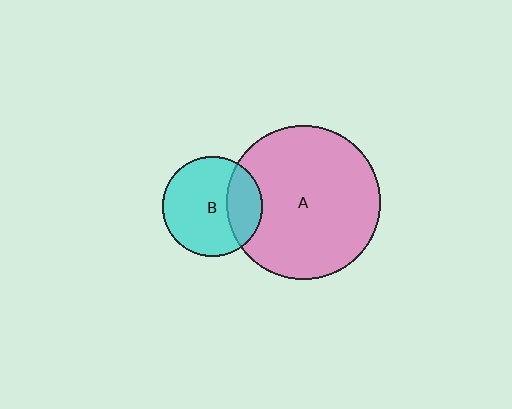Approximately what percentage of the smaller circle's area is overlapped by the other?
Approximately 25%.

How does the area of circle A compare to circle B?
Approximately 2.4 times.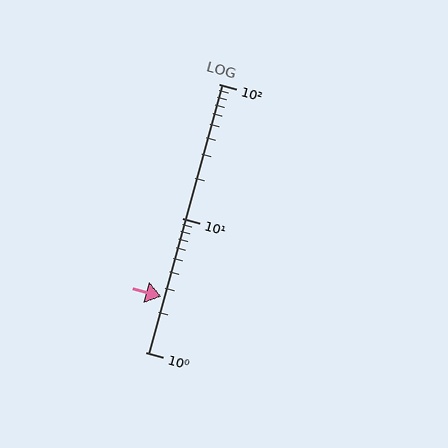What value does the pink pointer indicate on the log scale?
The pointer indicates approximately 2.6.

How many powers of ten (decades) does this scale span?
The scale spans 2 decades, from 1 to 100.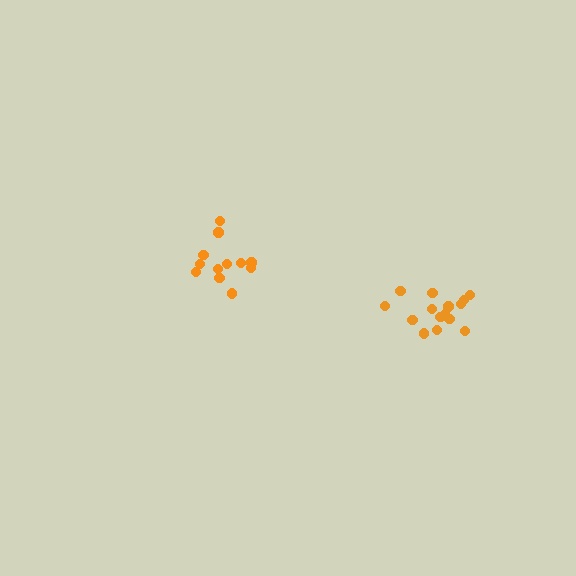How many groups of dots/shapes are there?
There are 2 groups.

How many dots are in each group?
Group 1: 15 dots, Group 2: 12 dots (27 total).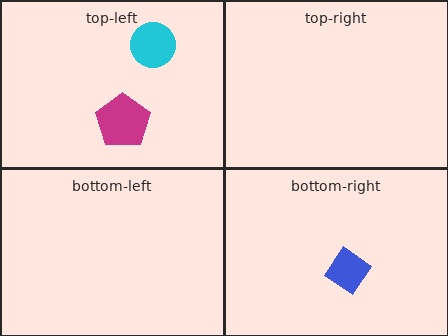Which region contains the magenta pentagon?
The top-left region.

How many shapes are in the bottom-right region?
1.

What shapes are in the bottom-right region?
The blue diamond.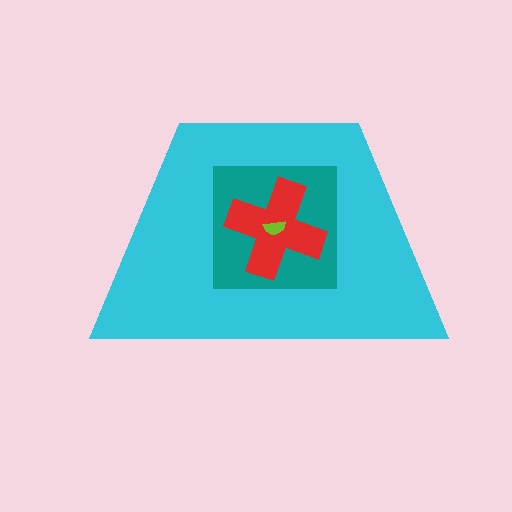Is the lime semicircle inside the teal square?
Yes.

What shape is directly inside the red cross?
The lime semicircle.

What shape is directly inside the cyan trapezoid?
The teal square.